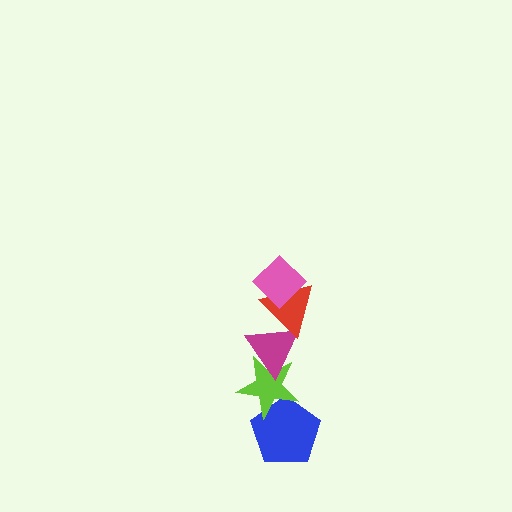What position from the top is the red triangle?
The red triangle is 2nd from the top.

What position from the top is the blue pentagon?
The blue pentagon is 5th from the top.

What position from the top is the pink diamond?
The pink diamond is 1st from the top.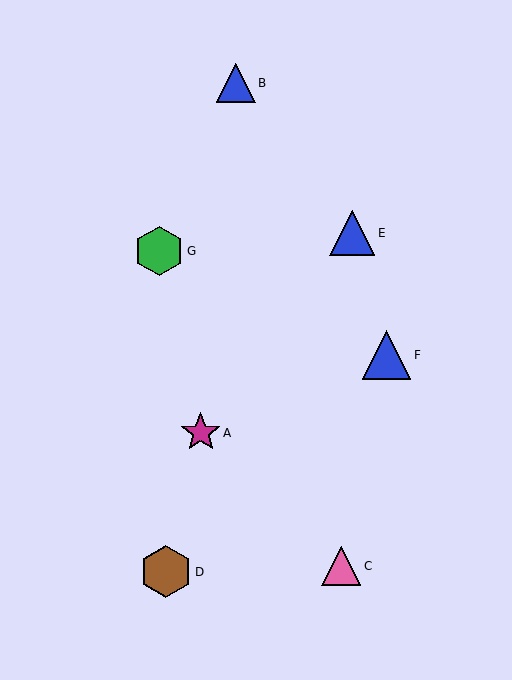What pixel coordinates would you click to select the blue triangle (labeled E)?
Click at (352, 233) to select the blue triangle E.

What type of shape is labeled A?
Shape A is a magenta star.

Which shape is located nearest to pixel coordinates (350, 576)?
The pink triangle (labeled C) at (341, 566) is nearest to that location.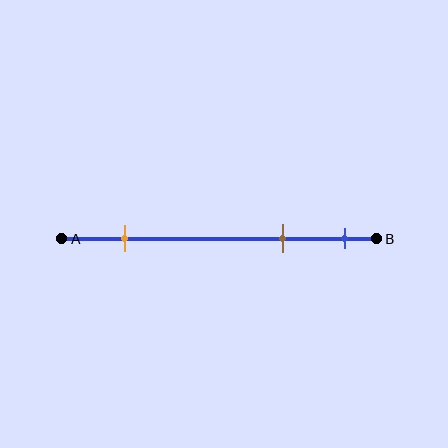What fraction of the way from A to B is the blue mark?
The blue mark is approximately 90% (0.9) of the way from A to B.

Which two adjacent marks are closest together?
The brown and blue marks are the closest adjacent pair.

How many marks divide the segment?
There are 3 marks dividing the segment.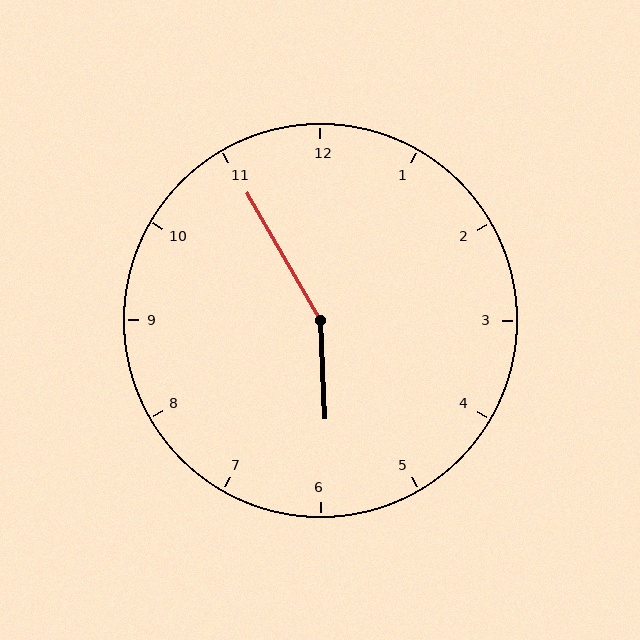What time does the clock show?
5:55.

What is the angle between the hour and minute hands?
Approximately 152 degrees.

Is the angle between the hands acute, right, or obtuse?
It is obtuse.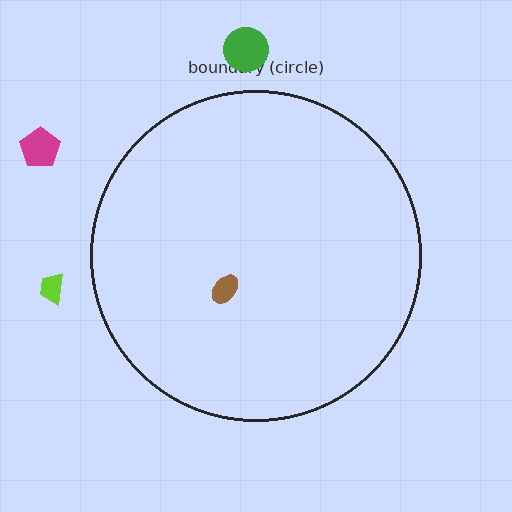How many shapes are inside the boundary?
1 inside, 3 outside.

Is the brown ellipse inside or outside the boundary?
Inside.